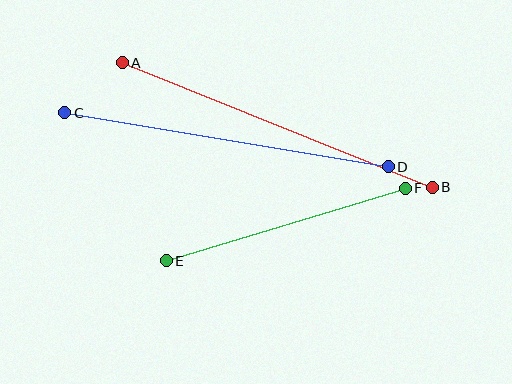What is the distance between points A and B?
The distance is approximately 334 pixels.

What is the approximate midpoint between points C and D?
The midpoint is at approximately (226, 140) pixels.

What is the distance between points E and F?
The distance is approximately 250 pixels.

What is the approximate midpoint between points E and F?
The midpoint is at approximately (286, 225) pixels.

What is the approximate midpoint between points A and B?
The midpoint is at approximately (277, 125) pixels.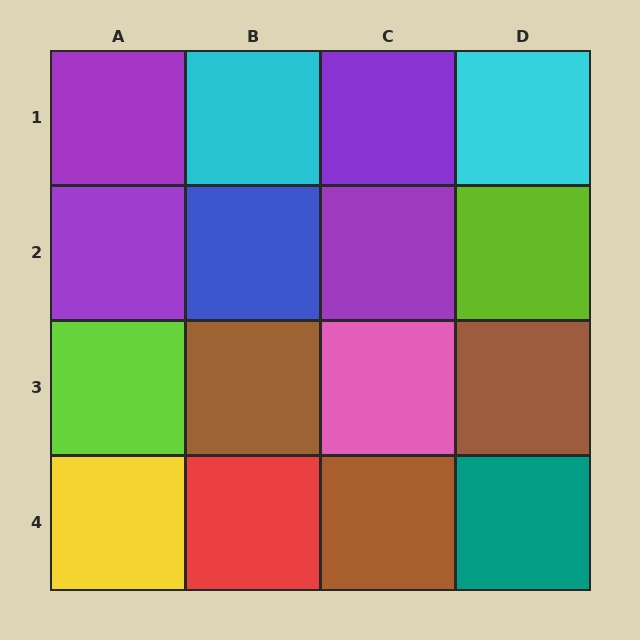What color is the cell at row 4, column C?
Brown.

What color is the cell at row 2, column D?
Lime.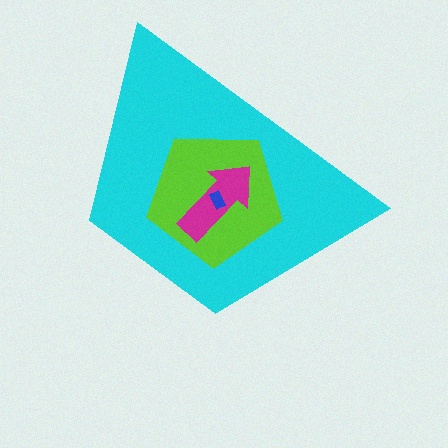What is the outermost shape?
The cyan trapezoid.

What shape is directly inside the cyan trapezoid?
The lime pentagon.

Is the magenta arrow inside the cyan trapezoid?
Yes.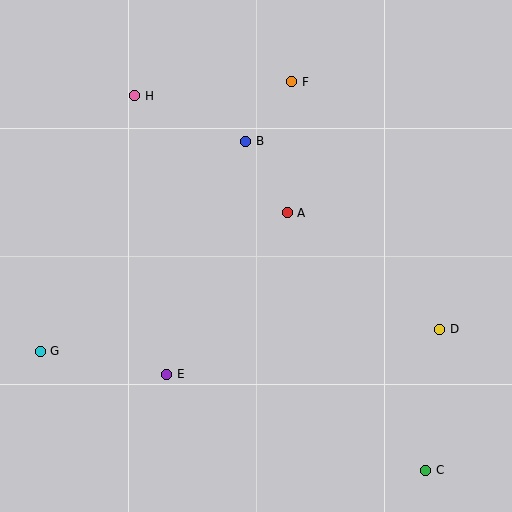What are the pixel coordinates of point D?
Point D is at (440, 329).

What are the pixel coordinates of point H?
Point H is at (135, 96).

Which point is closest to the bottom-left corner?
Point G is closest to the bottom-left corner.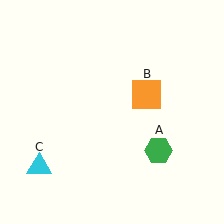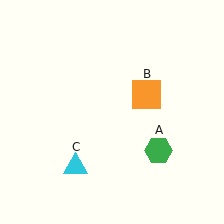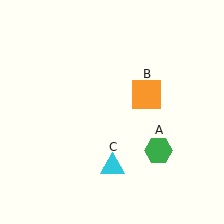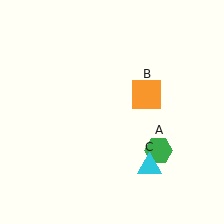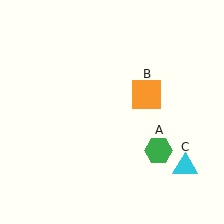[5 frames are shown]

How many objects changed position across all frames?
1 object changed position: cyan triangle (object C).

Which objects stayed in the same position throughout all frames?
Green hexagon (object A) and orange square (object B) remained stationary.